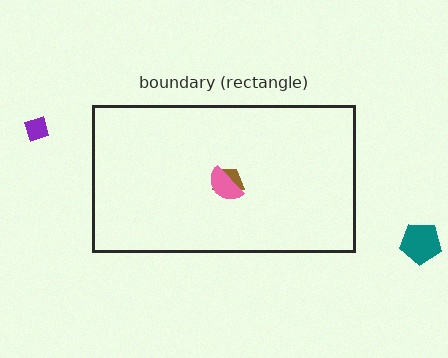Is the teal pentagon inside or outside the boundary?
Outside.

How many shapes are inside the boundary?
2 inside, 2 outside.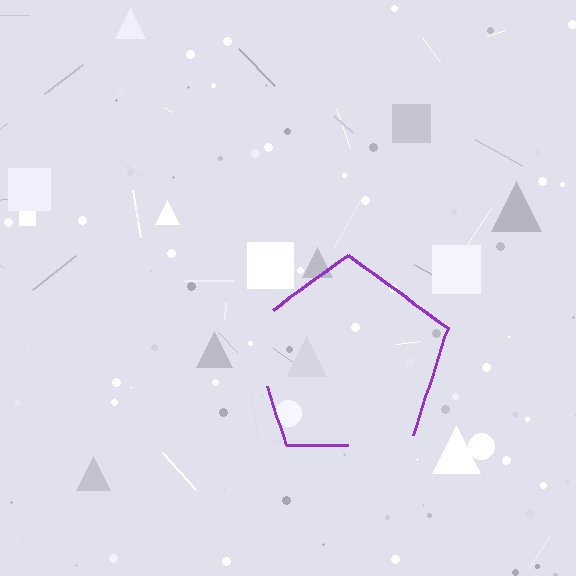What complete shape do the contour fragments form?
The contour fragments form a pentagon.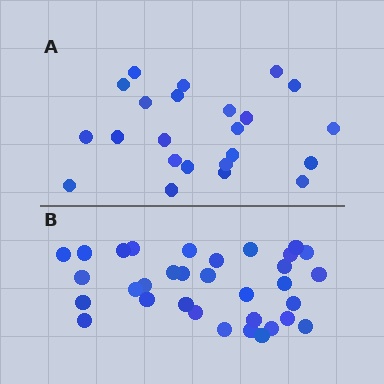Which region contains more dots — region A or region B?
Region B (the bottom region) has more dots.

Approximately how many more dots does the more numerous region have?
Region B has roughly 10 or so more dots than region A.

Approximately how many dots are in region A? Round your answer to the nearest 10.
About 20 dots. (The exact count is 23, which rounds to 20.)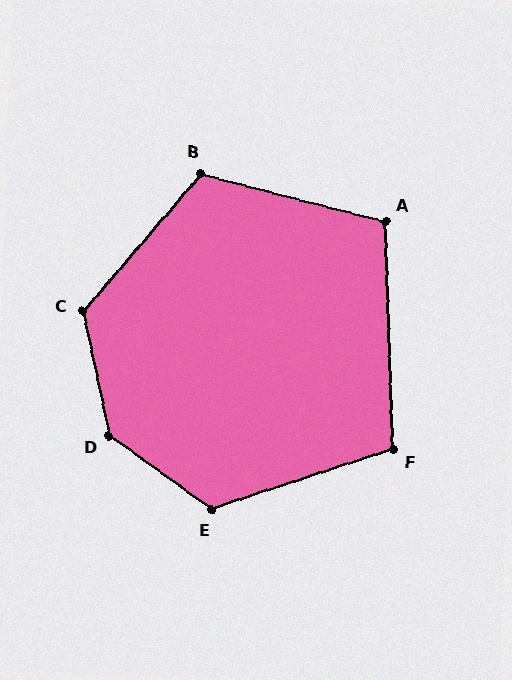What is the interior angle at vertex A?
Approximately 106 degrees (obtuse).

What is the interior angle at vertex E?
Approximately 126 degrees (obtuse).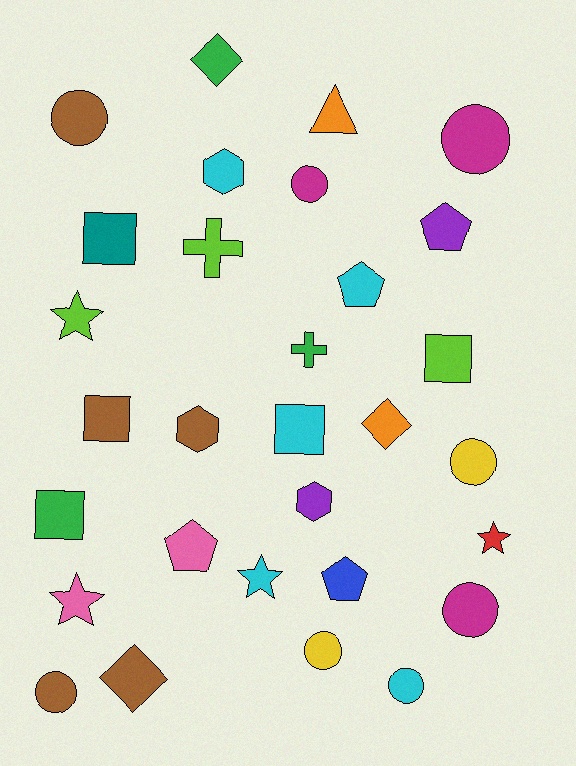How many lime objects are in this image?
There are 3 lime objects.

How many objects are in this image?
There are 30 objects.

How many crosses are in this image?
There are 2 crosses.